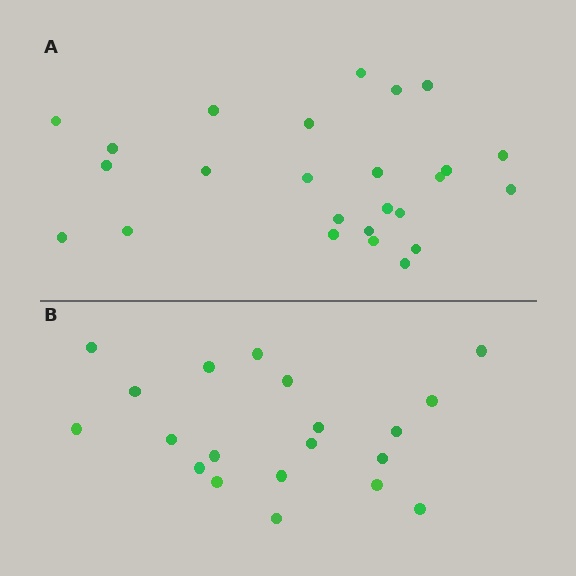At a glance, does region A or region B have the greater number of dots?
Region A (the top region) has more dots.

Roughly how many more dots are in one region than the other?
Region A has about 5 more dots than region B.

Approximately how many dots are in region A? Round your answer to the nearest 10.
About 20 dots. (The exact count is 25, which rounds to 20.)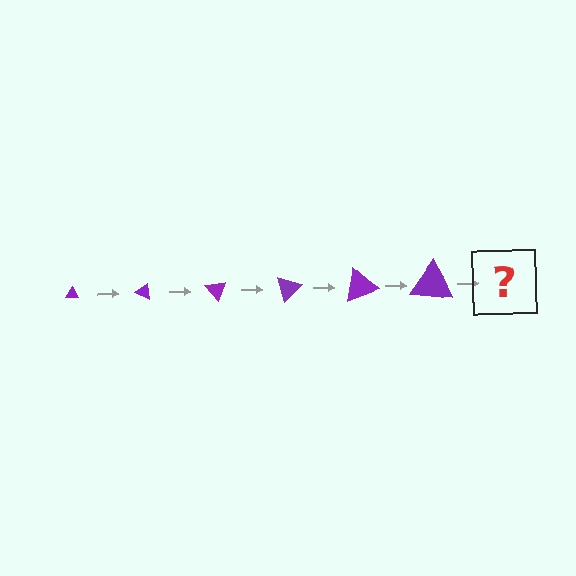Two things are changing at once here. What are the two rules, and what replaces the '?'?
The two rules are that the triangle grows larger each step and it rotates 25 degrees each step. The '?' should be a triangle, larger than the previous one and rotated 150 degrees from the start.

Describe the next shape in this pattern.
It should be a triangle, larger than the previous one and rotated 150 degrees from the start.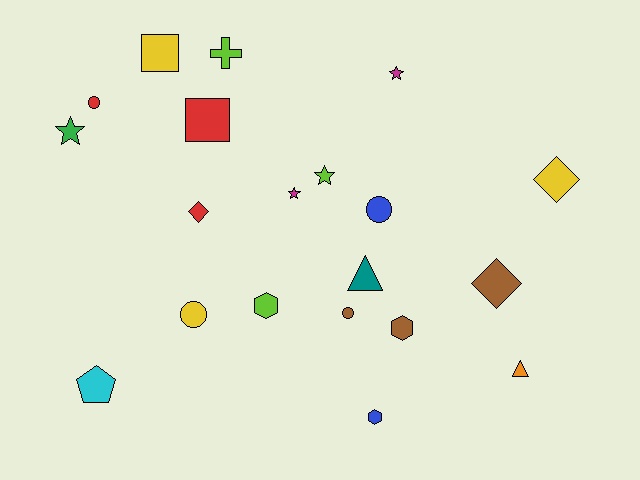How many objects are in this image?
There are 20 objects.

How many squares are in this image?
There are 2 squares.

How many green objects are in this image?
There is 1 green object.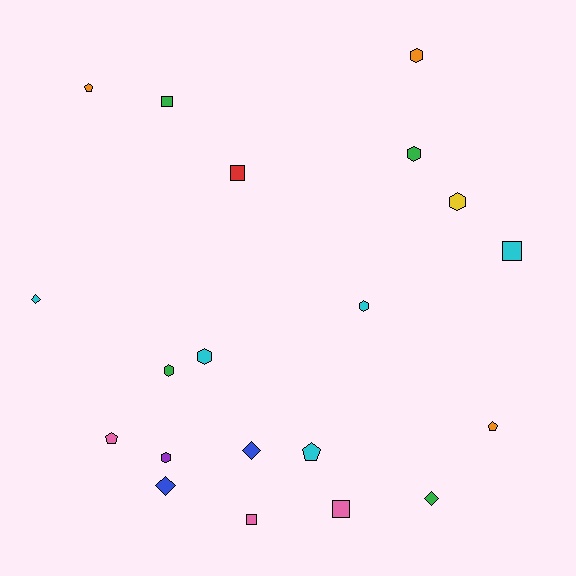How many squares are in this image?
There are 5 squares.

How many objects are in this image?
There are 20 objects.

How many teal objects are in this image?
There are no teal objects.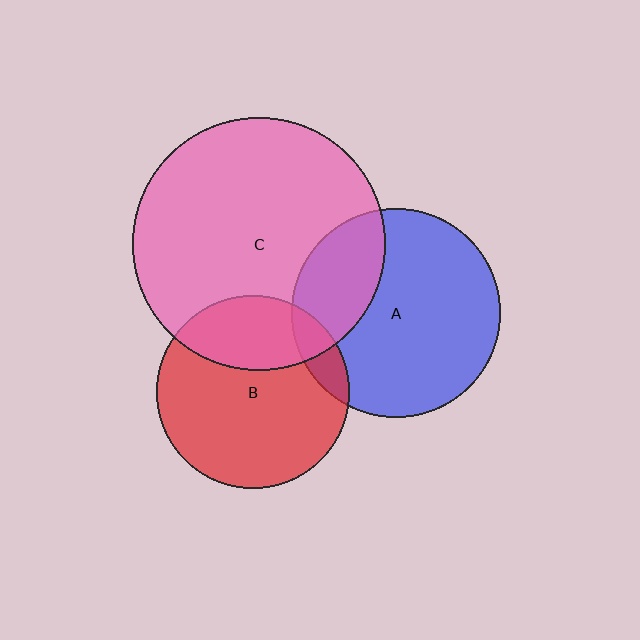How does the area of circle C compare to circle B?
Approximately 1.7 times.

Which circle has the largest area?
Circle C (pink).